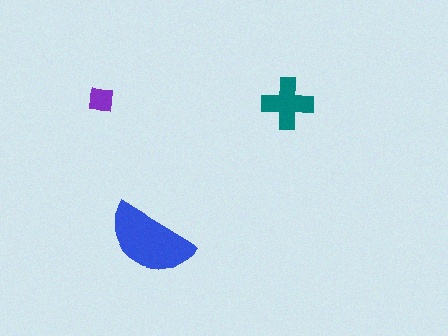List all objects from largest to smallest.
The blue semicircle, the teal cross, the purple square.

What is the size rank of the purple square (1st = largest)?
3rd.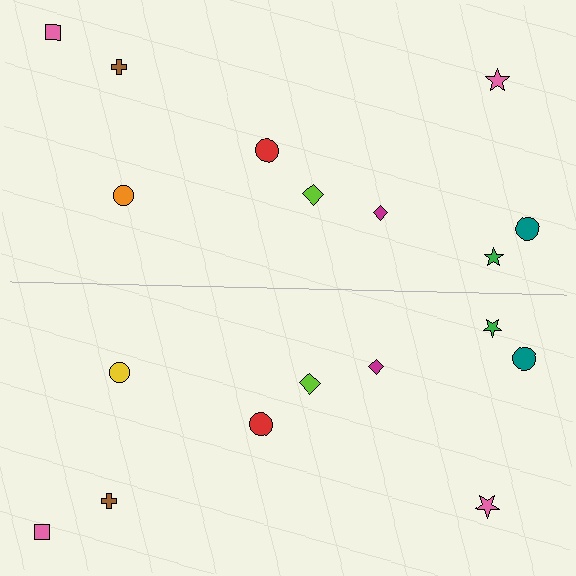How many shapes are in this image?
There are 18 shapes in this image.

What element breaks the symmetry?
The yellow circle on the bottom side breaks the symmetry — its mirror counterpart is orange.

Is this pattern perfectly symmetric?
No, the pattern is not perfectly symmetric. The yellow circle on the bottom side breaks the symmetry — its mirror counterpart is orange.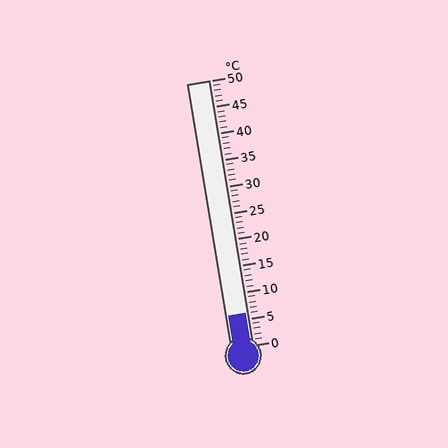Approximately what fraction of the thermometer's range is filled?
The thermometer is filled to approximately 10% of its range.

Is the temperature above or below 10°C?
The temperature is below 10°C.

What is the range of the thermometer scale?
The thermometer scale ranges from 0°C to 50°C.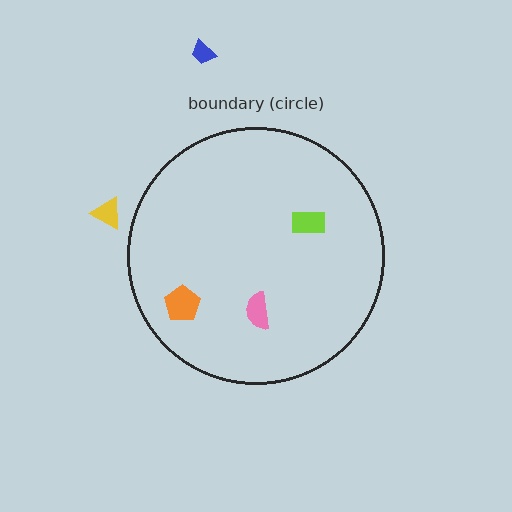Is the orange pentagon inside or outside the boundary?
Inside.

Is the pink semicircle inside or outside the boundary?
Inside.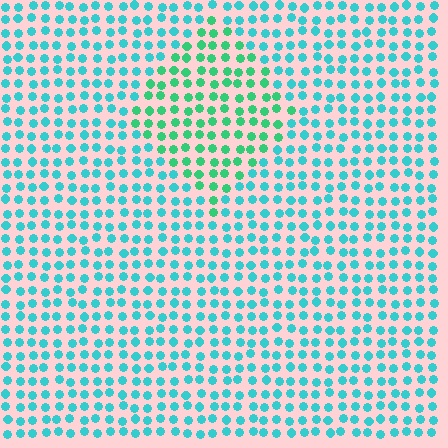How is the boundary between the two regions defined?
The boundary is defined purely by a slight shift in hue (about 34 degrees). Spacing, size, and orientation are identical on both sides.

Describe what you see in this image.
The image is filled with small cyan elements in a uniform arrangement. A diamond-shaped region is visible where the elements are tinted to a slightly different hue, forming a subtle color boundary.